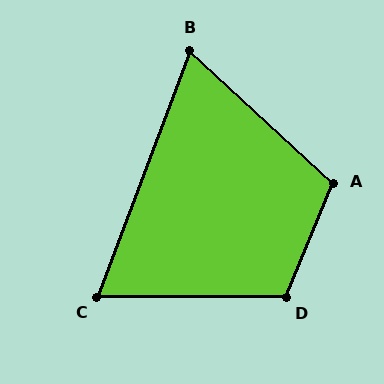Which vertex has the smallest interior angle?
B, at approximately 68 degrees.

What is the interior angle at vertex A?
Approximately 110 degrees (obtuse).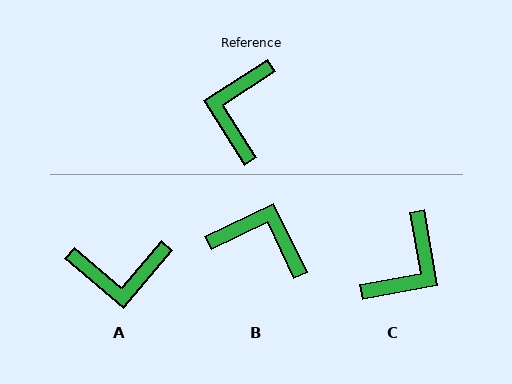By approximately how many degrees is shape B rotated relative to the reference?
Approximately 97 degrees clockwise.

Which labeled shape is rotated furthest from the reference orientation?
C, about 158 degrees away.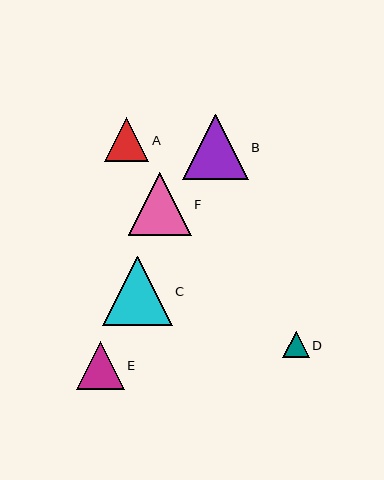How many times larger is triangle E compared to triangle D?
Triangle E is approximately 1.8 times the size of triangle D.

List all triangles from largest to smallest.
From largest to smallest: C, B, F, E, A, D.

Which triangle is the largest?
Triangle C is the largest with a size of approximately 70 pixels.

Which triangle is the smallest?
Triangle D is the smallest with a size of approximately 26 pixels.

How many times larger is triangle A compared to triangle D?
Triangle A is approximately 1.7 times the size of triangle D.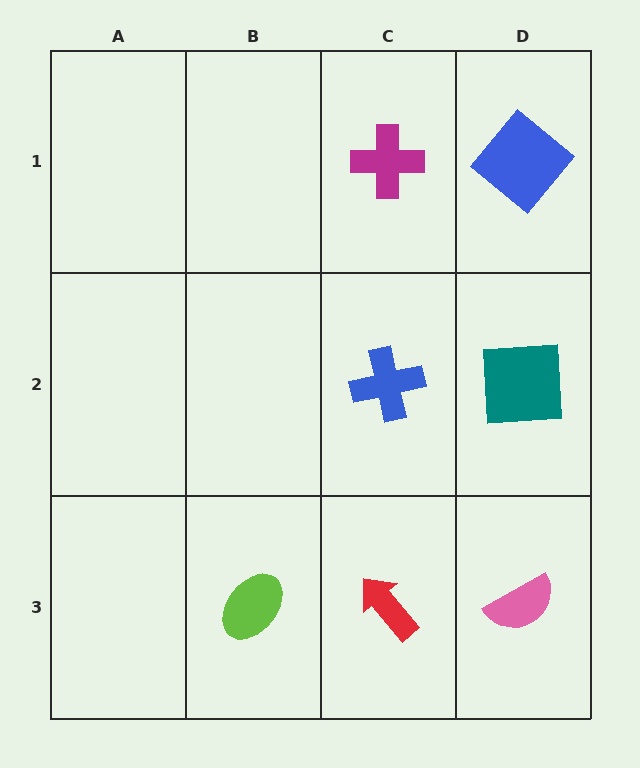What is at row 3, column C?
A red arrow.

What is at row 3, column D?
A pink semicircle.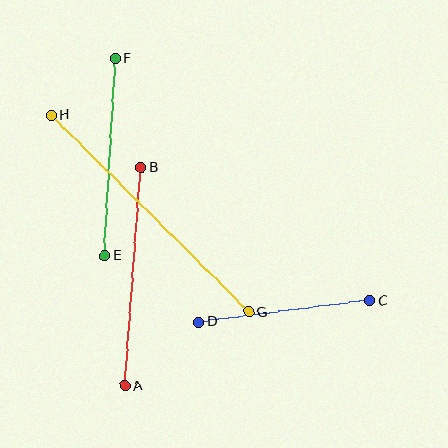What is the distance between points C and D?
The distance is approximately 173 pixels.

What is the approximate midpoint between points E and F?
The midpoint is at approximately (110, 157) pixels.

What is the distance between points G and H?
The distance is approximately 279 pixels.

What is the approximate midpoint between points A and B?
The midpoint is at approximately (133, 277) pixels.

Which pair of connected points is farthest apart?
Points G and H are farthest apart.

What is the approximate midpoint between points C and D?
The midpoint is at approximately (284, 311) pixels.